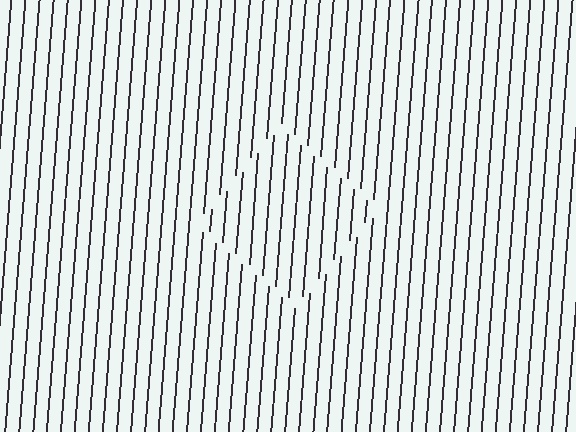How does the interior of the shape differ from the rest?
The interior of the shape contains the same grating, shifted by half a period — the contour is defined by the phase discontinuity where line-ends from the inner and outer gratings abut.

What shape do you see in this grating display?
An illusory square. The interior of the shape contains the same grating, shifted by half a period — the contour is defined by the phase discontinuity where line-ends from the inner and outer gratings abut.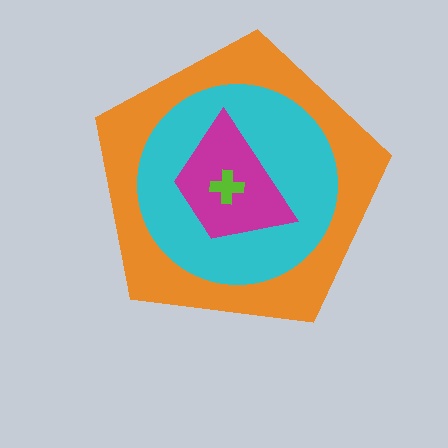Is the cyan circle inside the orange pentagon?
Yes.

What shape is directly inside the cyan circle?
The magenta trapezoid.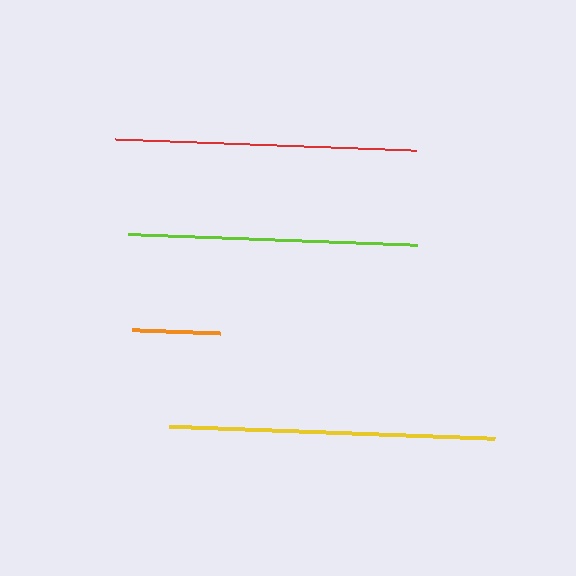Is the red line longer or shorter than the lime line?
The red line is longer than the lime line.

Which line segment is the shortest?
The orange line is the shortest at approximately 88 pixels.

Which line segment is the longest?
The yellow line is the longest at approximately 326 pixels.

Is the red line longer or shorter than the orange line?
The red line is longer than the orange line.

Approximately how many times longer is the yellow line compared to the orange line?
The yellow line is approximately 3.7 times the length of the orange line.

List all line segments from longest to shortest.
From longest to shortest: yellow, red, lime, orange.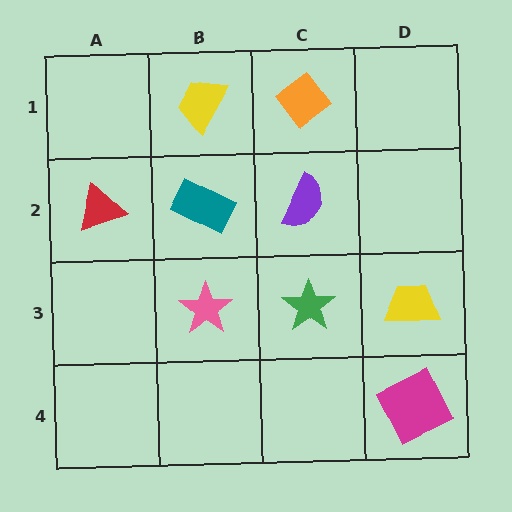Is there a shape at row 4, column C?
No, that cell is empty.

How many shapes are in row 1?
2 shapes.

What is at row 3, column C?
A green star.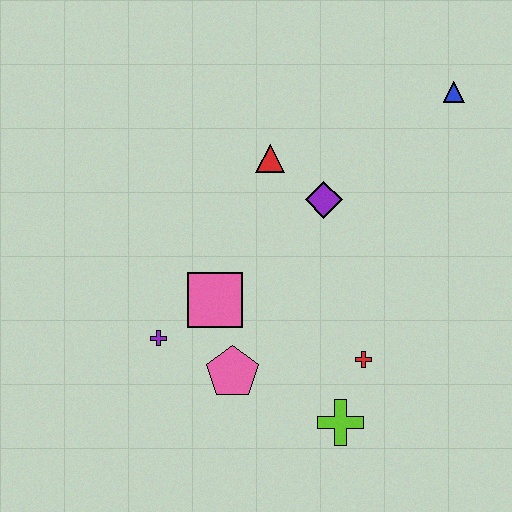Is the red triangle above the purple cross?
Yes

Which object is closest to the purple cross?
The pink square is closest to the purple cross.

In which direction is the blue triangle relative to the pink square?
The blue triangle is to the right of the pink square.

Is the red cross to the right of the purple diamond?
Yes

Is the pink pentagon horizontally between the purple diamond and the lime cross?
No